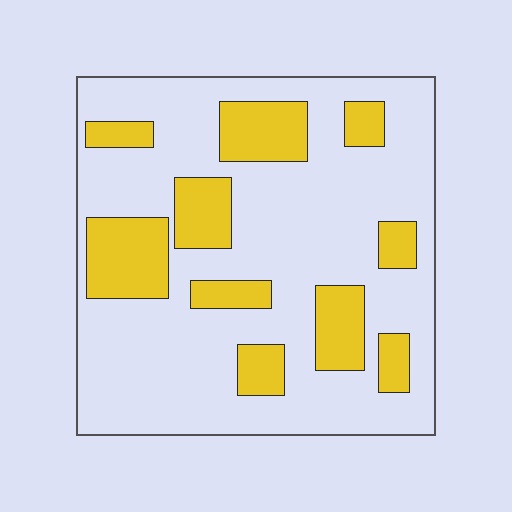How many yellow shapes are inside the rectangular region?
10.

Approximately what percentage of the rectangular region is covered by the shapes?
Approximately 25%.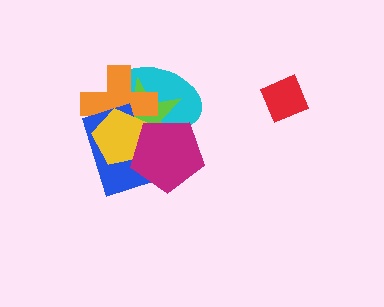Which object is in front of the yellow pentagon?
The magenta pentagon is in front of the yellow pentagon.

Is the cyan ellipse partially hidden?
Yes, it is partially covered by another shape.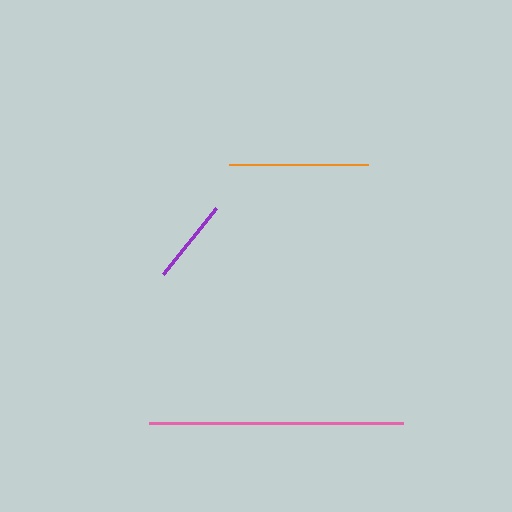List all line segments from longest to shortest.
From longest to shortest: pink, orange, purple.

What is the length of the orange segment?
The orange segment is approximately 139 pixels long.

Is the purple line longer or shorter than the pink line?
The pink line is longer than the purple line.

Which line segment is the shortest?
The purple line is the shortest at approximately 84 pixels.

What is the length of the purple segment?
The purple segment is approximately 84 pixels long.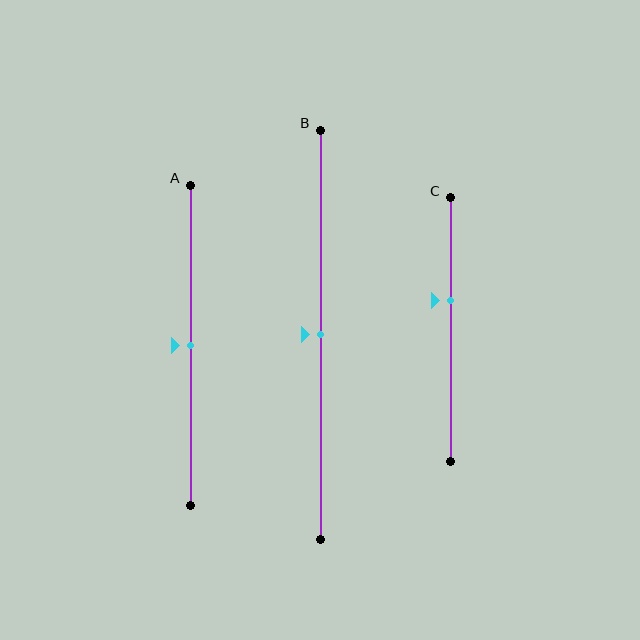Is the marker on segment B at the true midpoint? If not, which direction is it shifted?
Yes, the marker on segment B is at the true midpoint.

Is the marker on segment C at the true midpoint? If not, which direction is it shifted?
No, the marker on segment C is shifted upward by about 11% of the segment length.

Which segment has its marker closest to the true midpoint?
Segment A has its marker closest to the true midpoint.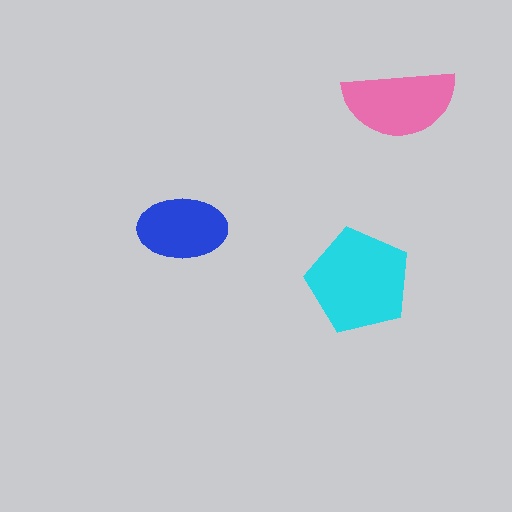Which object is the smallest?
The blue ellipse.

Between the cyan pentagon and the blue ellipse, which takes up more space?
The cyan pentagon.